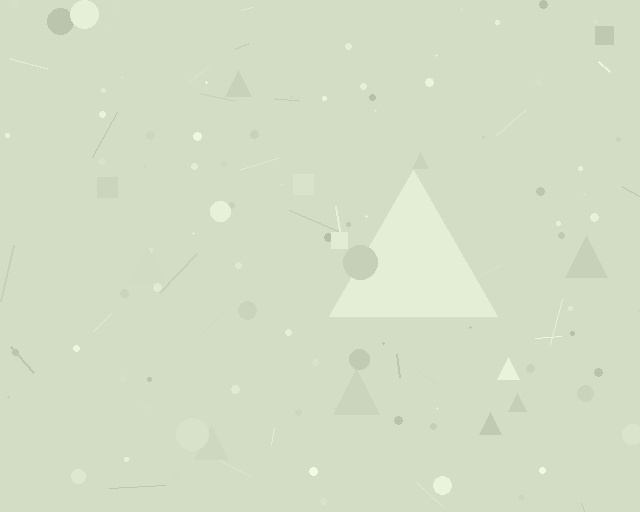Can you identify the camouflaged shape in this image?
The camouflaged shape is a triangle.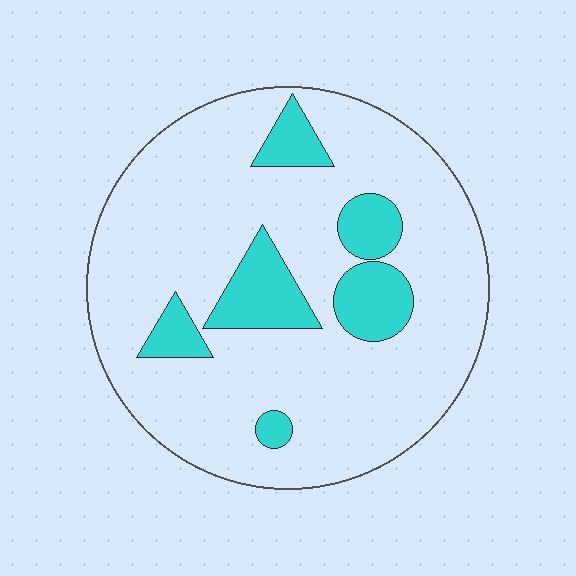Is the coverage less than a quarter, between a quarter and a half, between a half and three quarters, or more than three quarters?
Less than a quarter.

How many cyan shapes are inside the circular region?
6.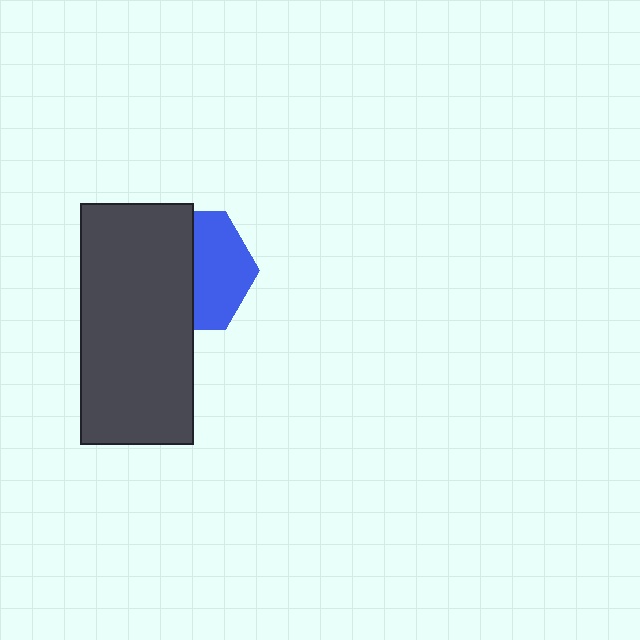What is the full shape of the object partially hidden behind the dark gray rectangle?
The partially hidden object is a blue hexagon.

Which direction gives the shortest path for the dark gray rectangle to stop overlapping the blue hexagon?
Moving left gives the shortest separation.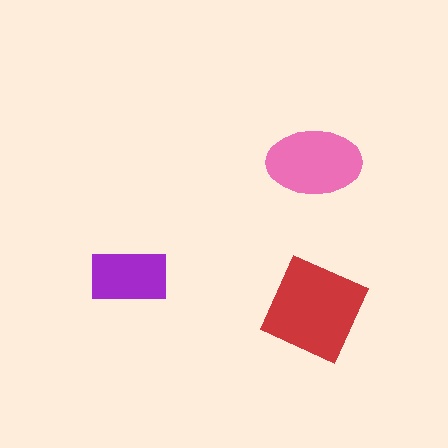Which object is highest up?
The pink ellipse is topmost.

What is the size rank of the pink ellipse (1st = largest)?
2nd.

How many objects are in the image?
There are 3 objects in the image.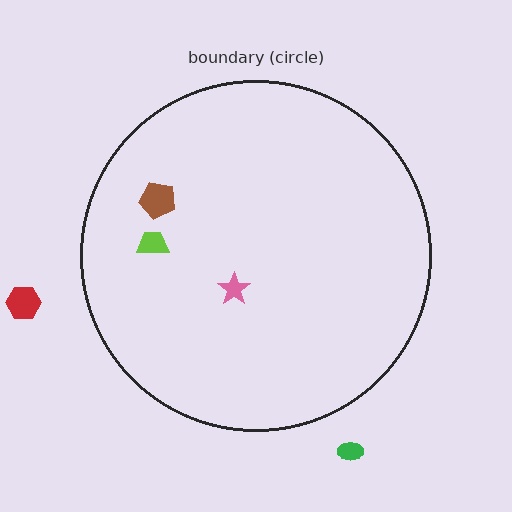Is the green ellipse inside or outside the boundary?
Outside.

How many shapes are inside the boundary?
3 inside, 2 outside.